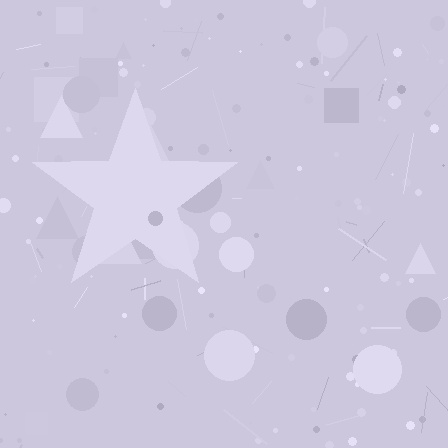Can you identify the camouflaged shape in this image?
The camouflaged shape is a star.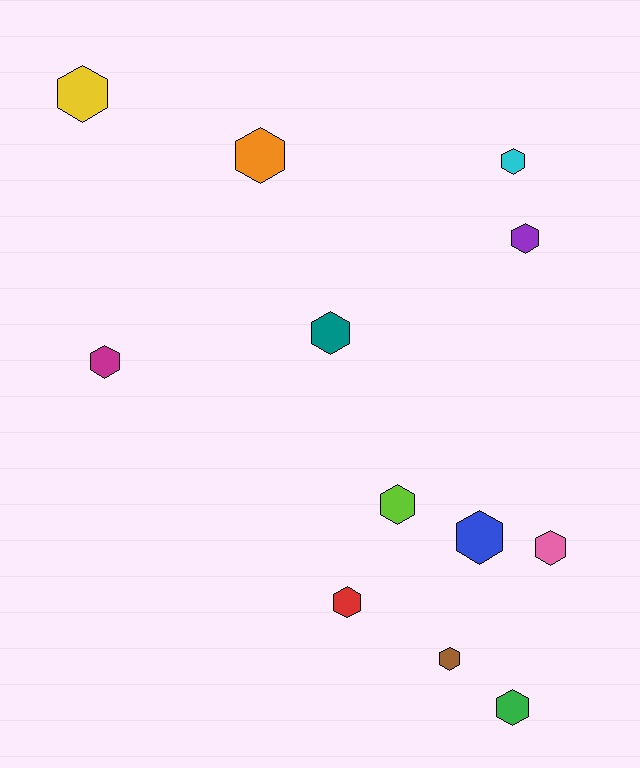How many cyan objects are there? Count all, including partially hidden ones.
There is 1 cyan object.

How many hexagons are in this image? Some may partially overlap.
There are 12 hexagons.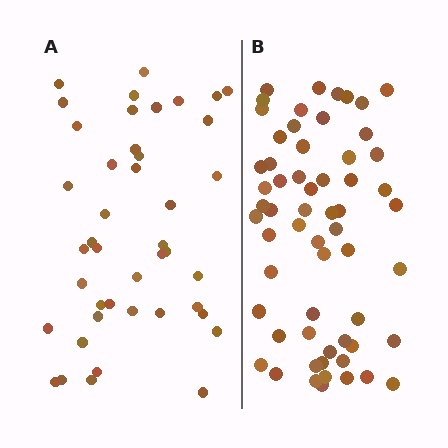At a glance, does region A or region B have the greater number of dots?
Region B (the right region) has more dots.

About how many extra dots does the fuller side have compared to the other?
Region B has approximately 15 more dots than region A.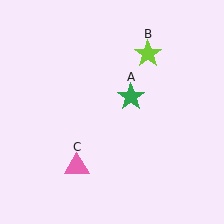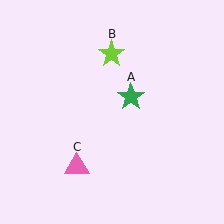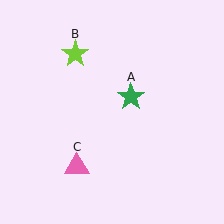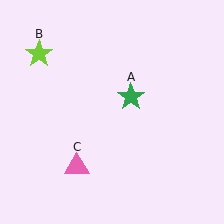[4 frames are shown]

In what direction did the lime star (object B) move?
The lime star (object B) moved left.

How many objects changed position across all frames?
1 object changed position: lime star (object B).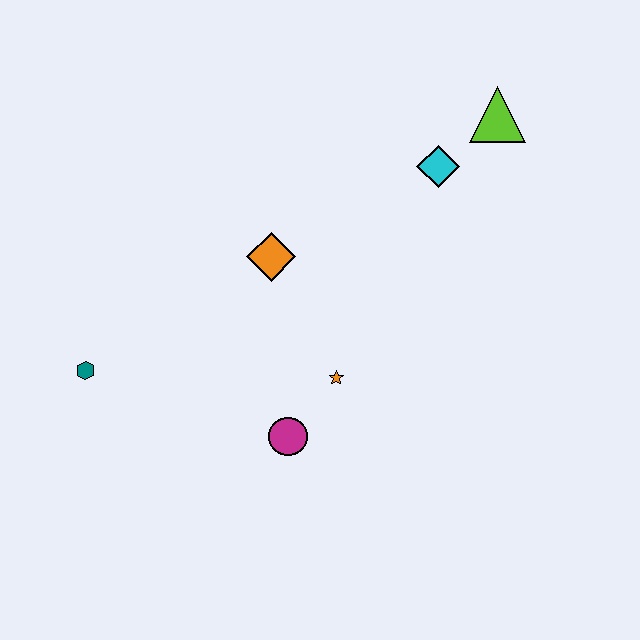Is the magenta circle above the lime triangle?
No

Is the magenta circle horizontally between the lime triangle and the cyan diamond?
No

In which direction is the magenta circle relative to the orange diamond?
The magenta circle is below the orange diamond.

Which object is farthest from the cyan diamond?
The teal hexagon is farthest from the cyan diamond.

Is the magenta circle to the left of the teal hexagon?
No